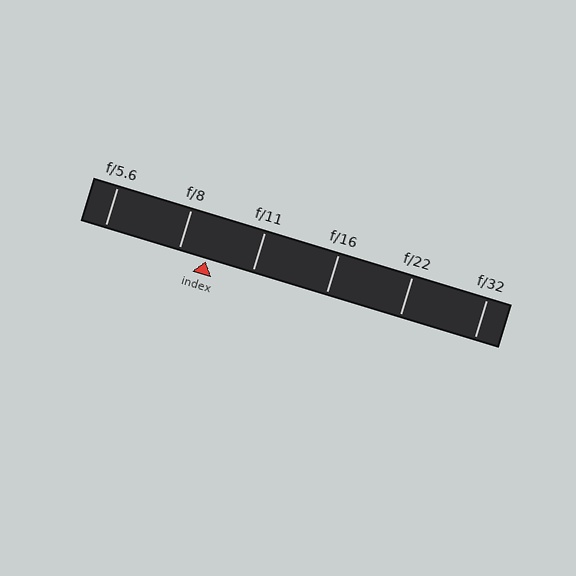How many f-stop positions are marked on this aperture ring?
There are 6 f-stop positions marked.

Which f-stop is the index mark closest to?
The index mark is closest to f/8.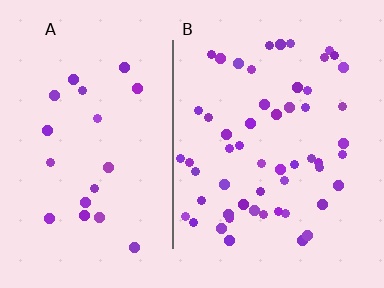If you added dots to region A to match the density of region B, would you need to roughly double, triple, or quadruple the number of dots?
Approximately triple.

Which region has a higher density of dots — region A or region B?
B (the right).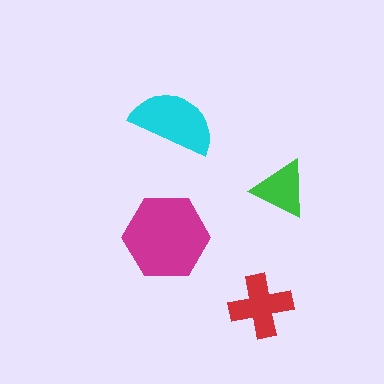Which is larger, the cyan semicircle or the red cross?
The cyan semicircle.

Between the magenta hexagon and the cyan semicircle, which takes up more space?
The magenta hexagon.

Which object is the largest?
The magenta hexagon.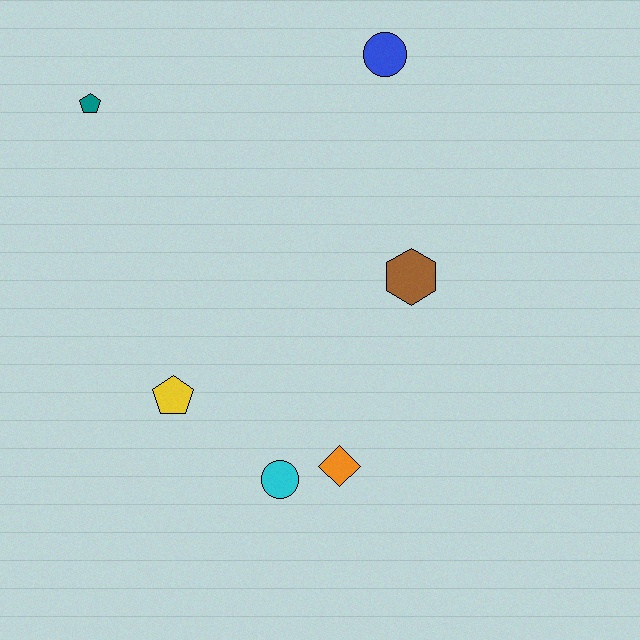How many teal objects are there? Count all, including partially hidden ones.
There is 1 teal object.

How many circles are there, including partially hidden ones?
There are 2 circles.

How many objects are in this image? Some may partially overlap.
There are 6 objects.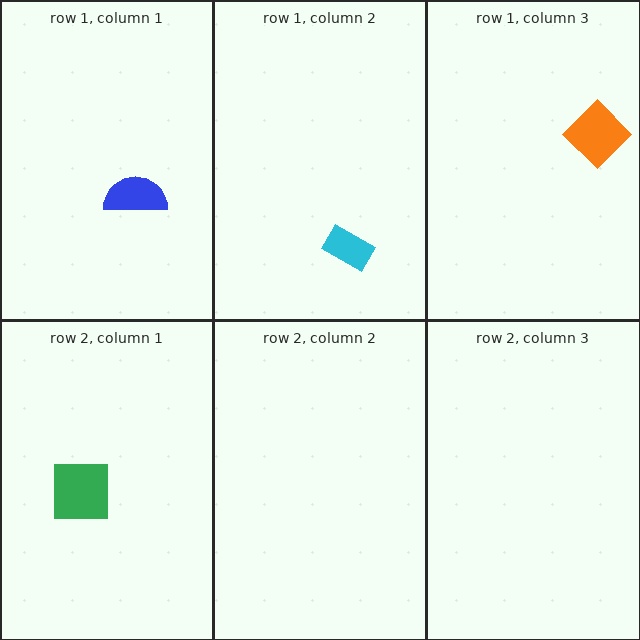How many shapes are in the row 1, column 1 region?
1.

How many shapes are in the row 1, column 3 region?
1.